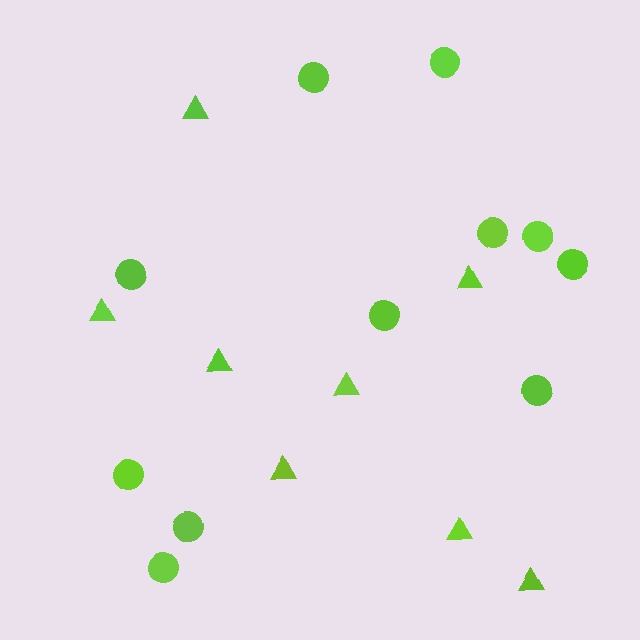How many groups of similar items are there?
There are 2 groups: one group of circles (11) and one group of triangles (8).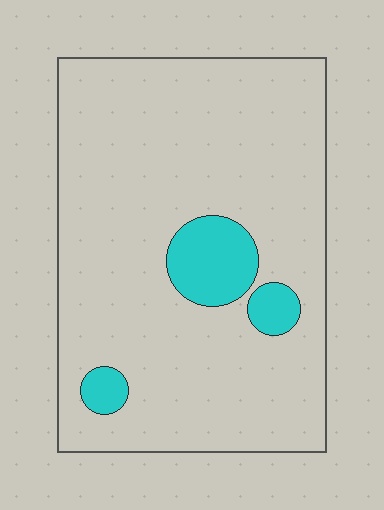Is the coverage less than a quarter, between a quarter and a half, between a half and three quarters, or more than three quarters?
Less than a quarter.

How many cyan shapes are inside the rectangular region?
3.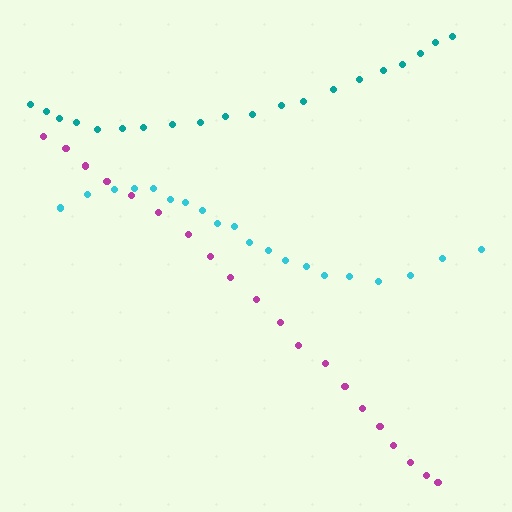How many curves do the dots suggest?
There are 3 distinct paths.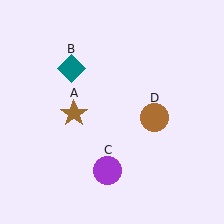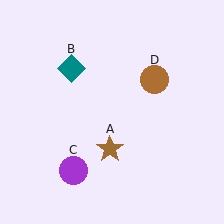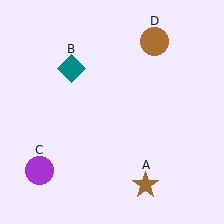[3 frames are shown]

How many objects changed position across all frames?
3 objects changed position: brown star (object A), purple circle (object C), brown circle (object D).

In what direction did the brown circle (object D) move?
The brown circle (object D) moved up.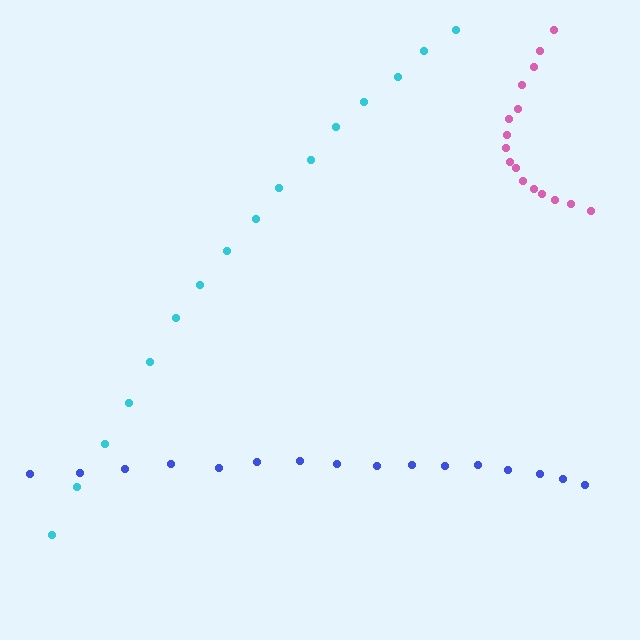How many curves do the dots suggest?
There are 3 distinct paths.